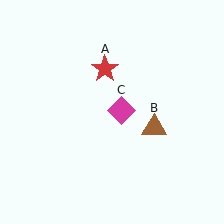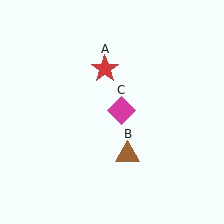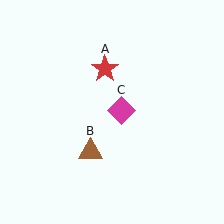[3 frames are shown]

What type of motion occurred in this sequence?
The brown triangle (object B) rotated clockwise around the center of the scene.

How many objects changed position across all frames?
1 object changed position: brown triangle (object B).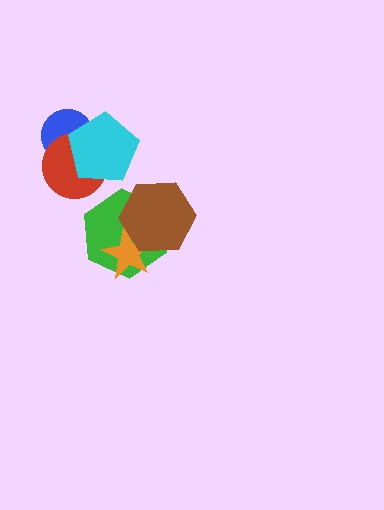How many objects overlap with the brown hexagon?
2 objects overlap with the brown hexagon.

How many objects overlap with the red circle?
2 objects overlap with the red circle.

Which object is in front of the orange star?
The brown hexagon is in front of the orange star.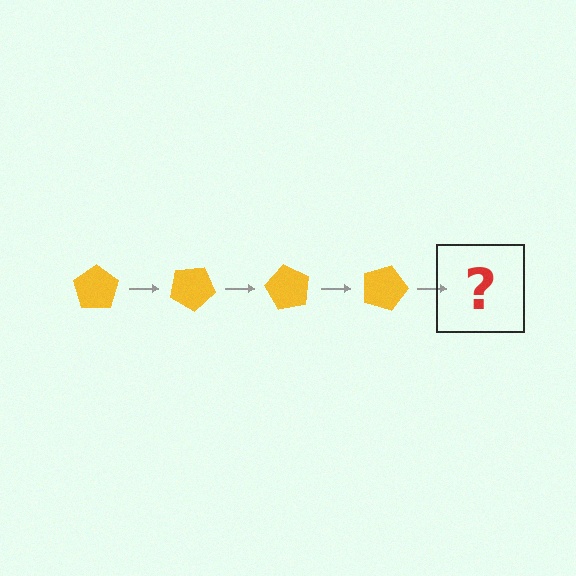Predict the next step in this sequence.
The next step is a yellow pentagon rotated 120 degrees.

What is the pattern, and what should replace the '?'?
The pattern is that the pentagon rotates 30 degrees each step. The '?' should be a yellow pentagon rotated 120 degrees.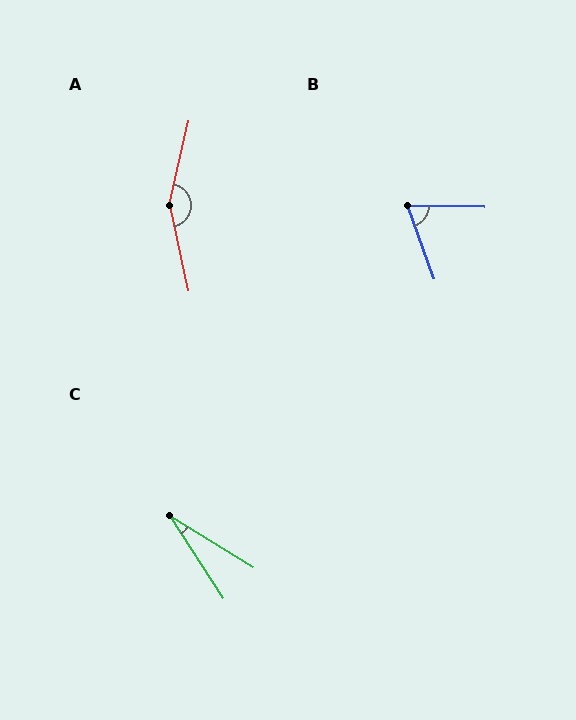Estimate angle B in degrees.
Approximately 69 degrees.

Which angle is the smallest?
C, at approximately 25 degrees.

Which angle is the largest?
A, at approximately 155 degrees.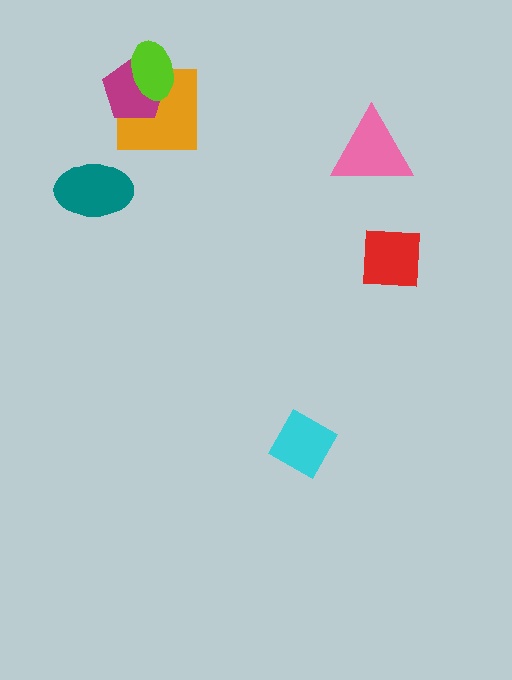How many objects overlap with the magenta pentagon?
2 objects overlap with the magenta pentagon.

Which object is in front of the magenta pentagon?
The lime ellipse is in front of the magenta pentagon.